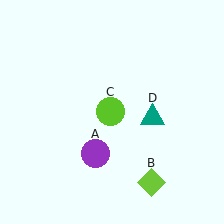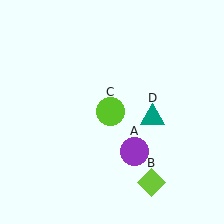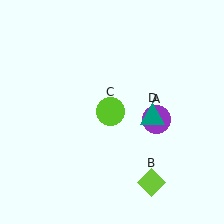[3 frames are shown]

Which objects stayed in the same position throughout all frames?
Lime diamond (object B) and lime circle (object C) and teal triangle (object D) remained stationary.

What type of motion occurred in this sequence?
The purple circle (object A) rotated counterclockwise around the center of the scene.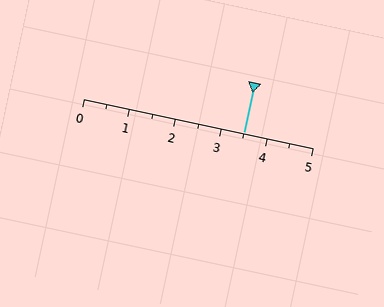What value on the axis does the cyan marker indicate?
The marker indicates approximately 3.5.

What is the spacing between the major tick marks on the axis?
The major ticks are spaced 1 apart.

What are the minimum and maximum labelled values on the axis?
The axis runs from 0 to 5.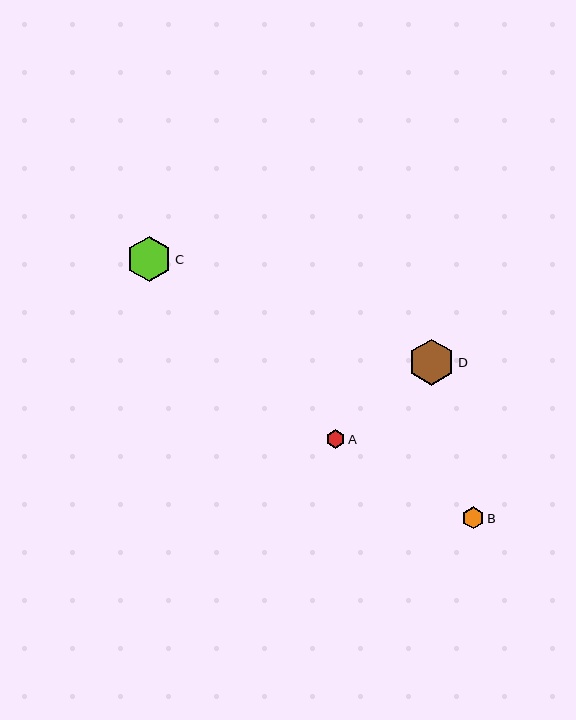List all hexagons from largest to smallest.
From largest to smallest: D, C, B, A.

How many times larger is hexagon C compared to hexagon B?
Hexagon C is approximately 2.0 times the size of hexagon B.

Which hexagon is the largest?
Hexagon D is the largest with a size of approximately 46 pixels.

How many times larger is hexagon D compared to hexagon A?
Hexagon D is approximately 2.5 times the size of hexagon A.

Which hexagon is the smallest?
Hexagon A is the smallest with a size of approximately 19 pixels.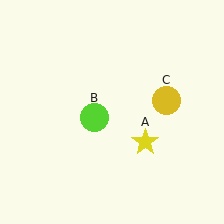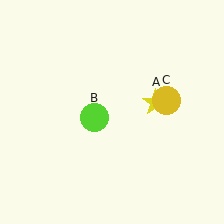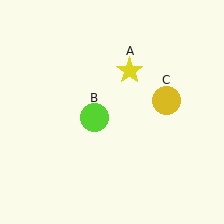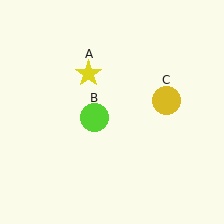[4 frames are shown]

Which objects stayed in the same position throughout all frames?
Lime circle (object B) and yellow circle (object C) remained stationary.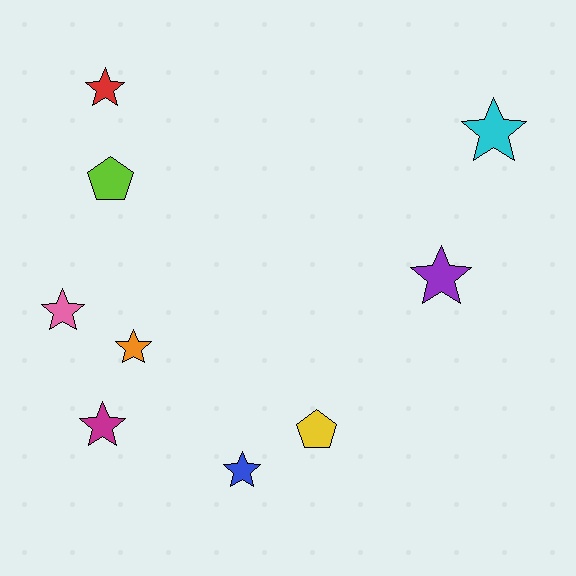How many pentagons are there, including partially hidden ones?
There are 2 pentagons.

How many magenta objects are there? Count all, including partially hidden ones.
There is 1 magenta object.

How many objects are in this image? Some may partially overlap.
There are 9 objects.